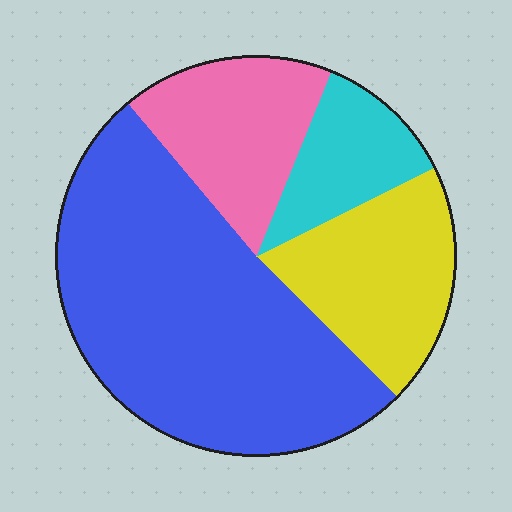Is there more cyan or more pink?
Pink.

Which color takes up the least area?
Cyan, at roughly 10%.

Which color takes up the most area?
Blue, at roughly 50%.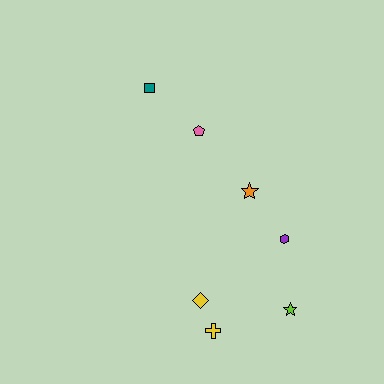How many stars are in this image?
There are 2 stars.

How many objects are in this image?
There are 7 objects.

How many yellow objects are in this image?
There are 2 yellow objects.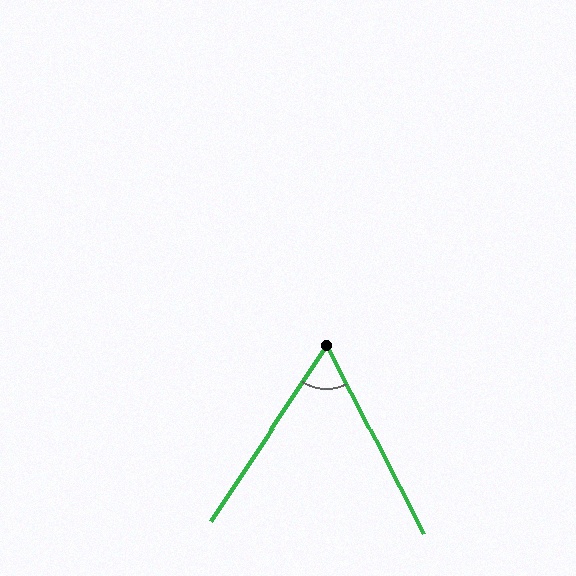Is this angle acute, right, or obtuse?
It is acute.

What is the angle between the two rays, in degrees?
Approximately 61 degrees.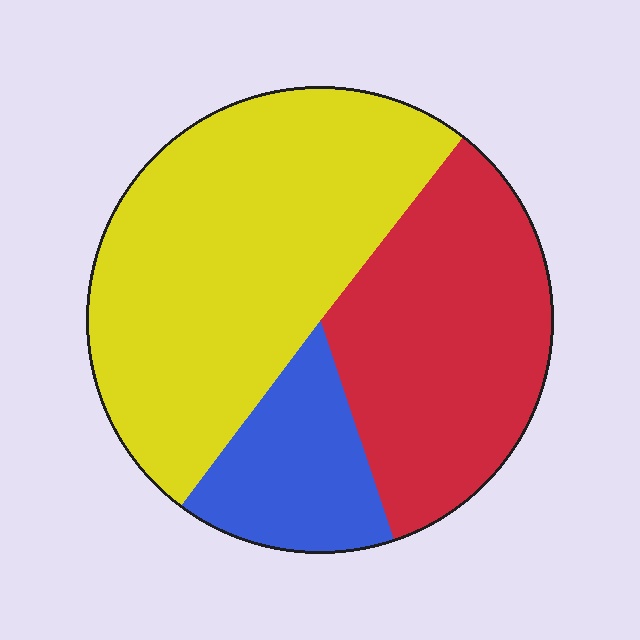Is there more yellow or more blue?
Yellow.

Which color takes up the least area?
Blue, at roughly 15%.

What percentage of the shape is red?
Red takes up between a third and a half of the shape.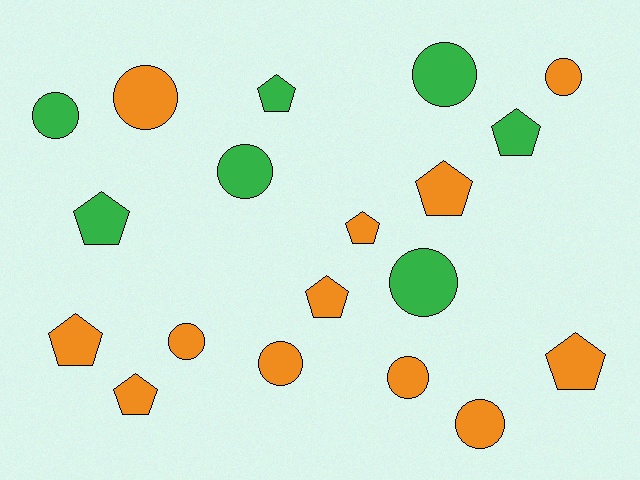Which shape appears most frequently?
Circle, with 10 objects.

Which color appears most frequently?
Orange, with 12 objects.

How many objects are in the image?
There are 19 objects.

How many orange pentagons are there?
There are 6 orange pentagons.